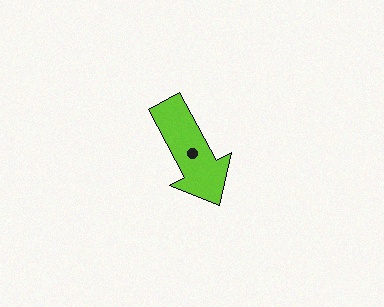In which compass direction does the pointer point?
Southeast.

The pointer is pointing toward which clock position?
Roughly 5 o'clock.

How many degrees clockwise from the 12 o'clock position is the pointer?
Approximately 152 degrees.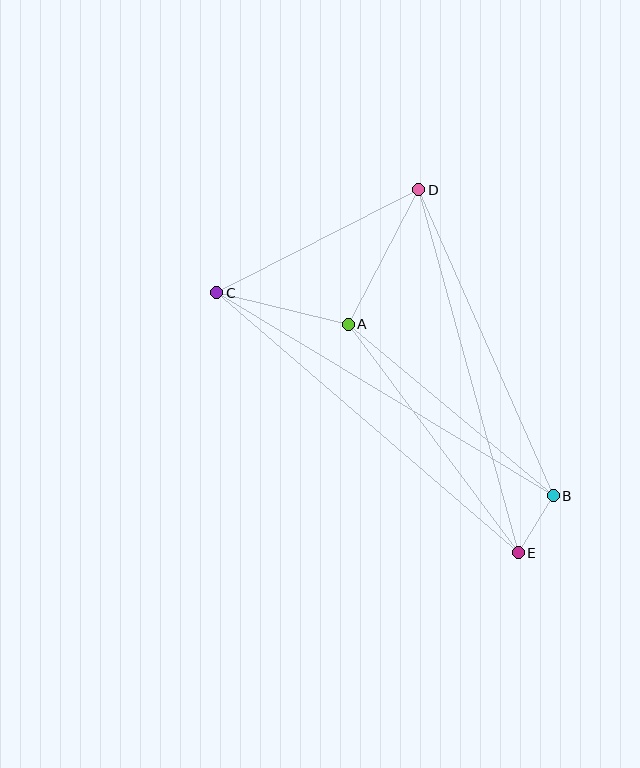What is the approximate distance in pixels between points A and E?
The distance between A and E is approximately 285 pixels.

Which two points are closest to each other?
Points B and E are closest to each other.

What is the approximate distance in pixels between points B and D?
The distance between B and D is approximately 334 pixels.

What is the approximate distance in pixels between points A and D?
The distance between A and D is approximately 152 pixels.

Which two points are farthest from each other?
Points C and E are farthest from each other.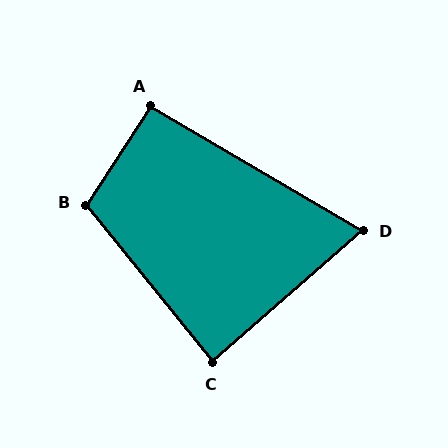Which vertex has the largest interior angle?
B, at approximately 108 degrees.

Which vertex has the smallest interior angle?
D, at approximately 72 degrees.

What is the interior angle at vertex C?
Approximately 88 degrees (approximately right).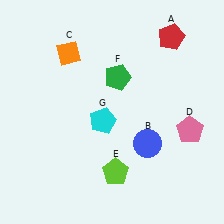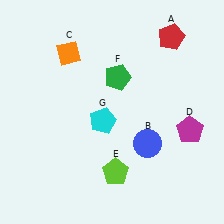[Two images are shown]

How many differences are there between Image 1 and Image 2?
There is 1 difference between the two images.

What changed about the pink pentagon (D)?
In Image 1, D is pink. In Image 2, it changed to magenta.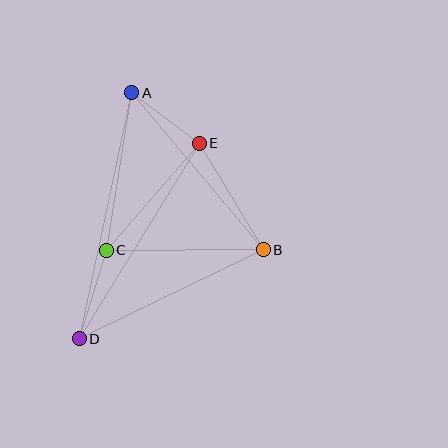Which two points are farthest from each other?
Points A and D are farthest from each other.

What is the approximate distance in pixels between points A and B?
The distance between A and B is approximately 205 pixels.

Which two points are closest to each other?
Points A and E are closest to each other.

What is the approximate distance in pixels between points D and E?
The distance between D and E is approximately 229 pixels.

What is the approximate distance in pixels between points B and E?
The distance between B and E is approximately 124 pixels.